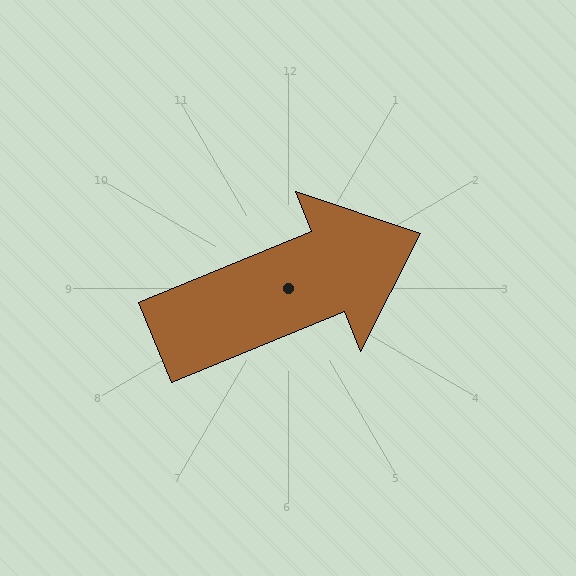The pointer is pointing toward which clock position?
Roughly 2 o'clock.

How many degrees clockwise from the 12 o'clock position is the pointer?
Approximately 68 degrees.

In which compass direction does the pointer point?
East.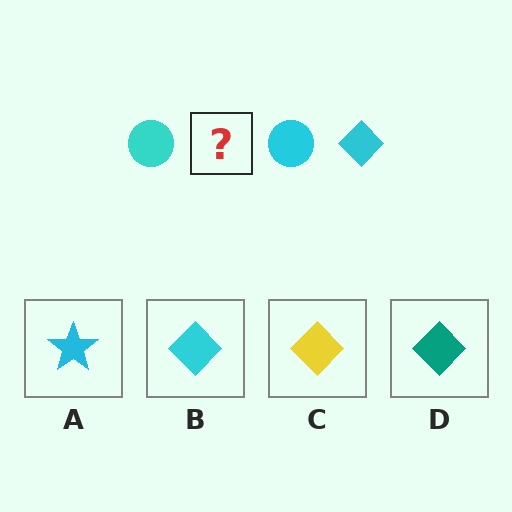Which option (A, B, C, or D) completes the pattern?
B.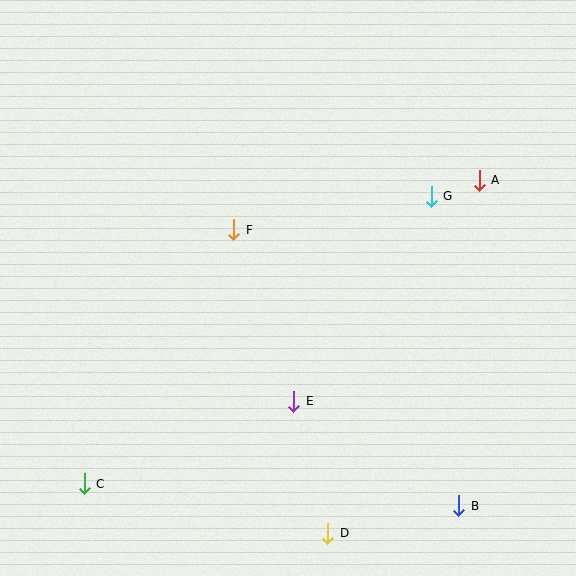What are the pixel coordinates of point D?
Point D is at (328, 533).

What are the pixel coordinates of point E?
Point E is at (294, 401).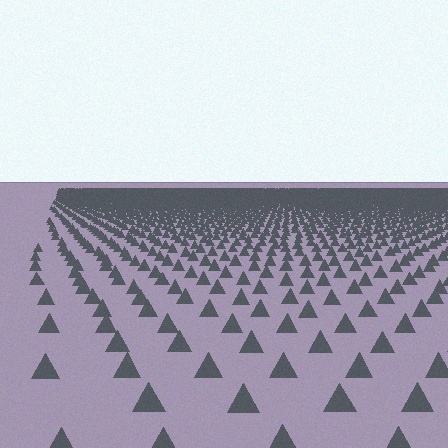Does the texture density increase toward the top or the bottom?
Density increases toward the top.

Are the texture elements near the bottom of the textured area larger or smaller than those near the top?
Larger. Near the bottom, elements are closer to the viewer and appear at a bigger on-screen size.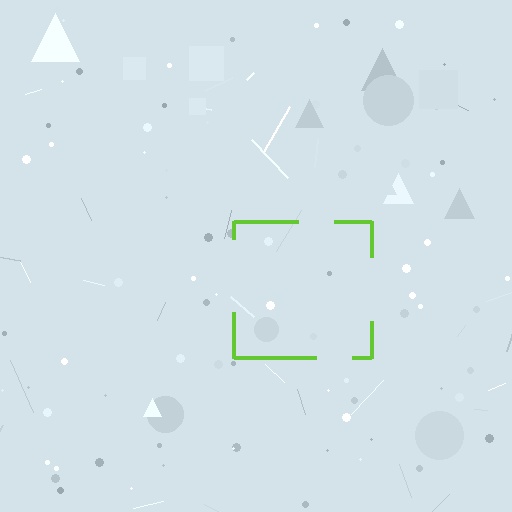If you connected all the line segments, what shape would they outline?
They would outline a square.